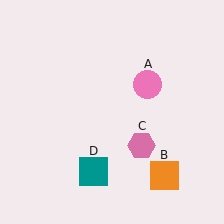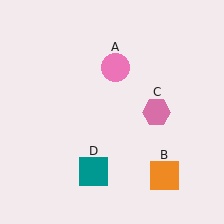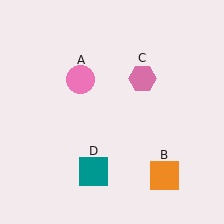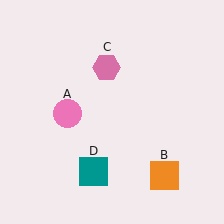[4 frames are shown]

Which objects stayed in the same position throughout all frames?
Orange square (object B) and teal square (object D) remained stationary.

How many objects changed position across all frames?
2 objects changed position: pink circle (object A), pink hexagon (object C).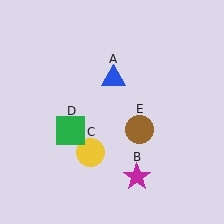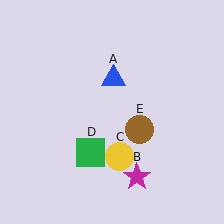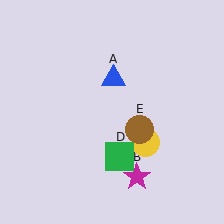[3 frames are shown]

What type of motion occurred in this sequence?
The yellow circle (object C), green square (object D) rotated counterclockwise around the center of the scene.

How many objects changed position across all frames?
2 objects changed position: yellow circle (object C), green square (object D).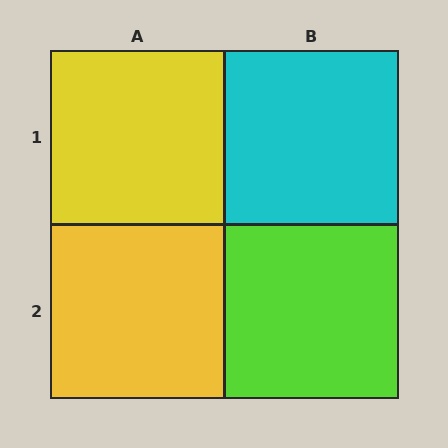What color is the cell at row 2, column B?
Lime.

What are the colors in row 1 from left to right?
Yellow, cyan.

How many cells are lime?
1 cell is lime.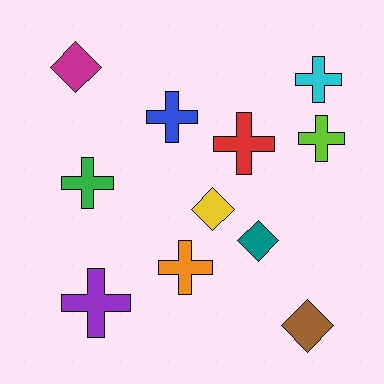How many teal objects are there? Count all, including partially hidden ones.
There is 1 teal object.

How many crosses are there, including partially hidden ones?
There are 7 crosses.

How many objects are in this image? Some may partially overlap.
There are 11 objects.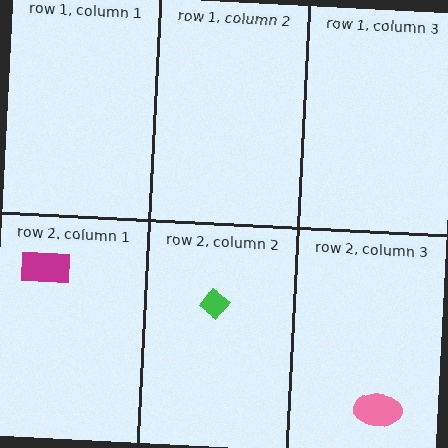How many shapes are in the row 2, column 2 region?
1.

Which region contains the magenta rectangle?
The row 2, column 1 region.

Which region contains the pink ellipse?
The row 2, column 3 region.